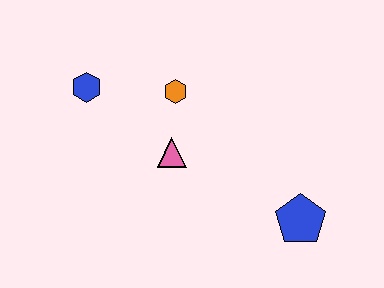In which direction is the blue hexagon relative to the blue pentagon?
The blue hexagon is to the left of the blue pentagon.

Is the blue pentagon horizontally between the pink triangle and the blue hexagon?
No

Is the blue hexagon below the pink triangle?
No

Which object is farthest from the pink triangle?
The blue pentagon is farthest from the pink triangle.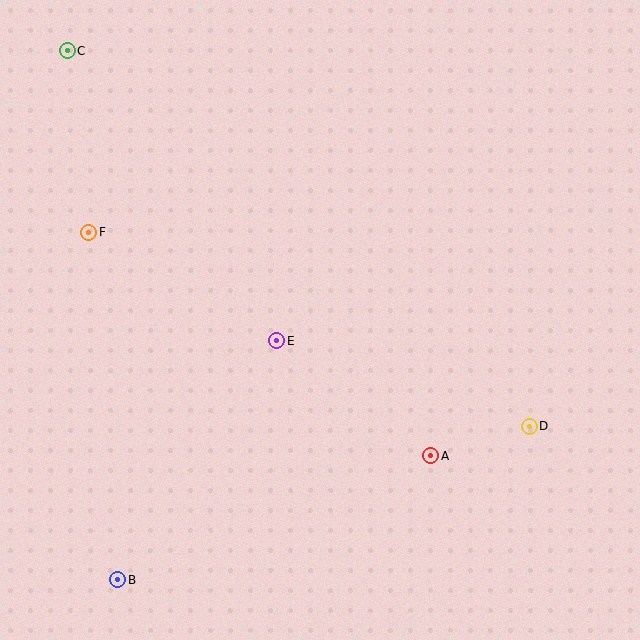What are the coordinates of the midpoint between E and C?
The midpoint between E and C is at (172, 196).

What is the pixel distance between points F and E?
The distance between F and E is 217 pixels.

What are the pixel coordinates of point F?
Point F is at (89, 232).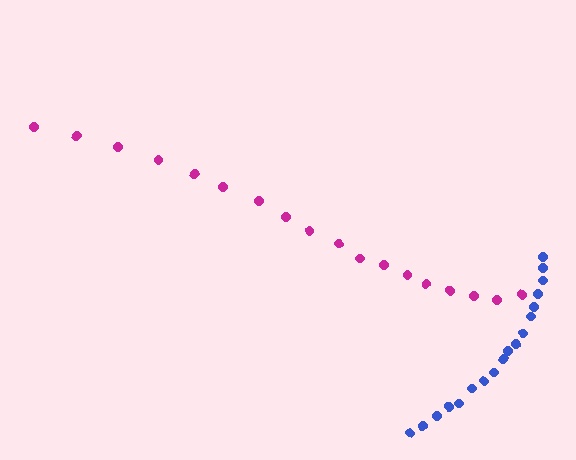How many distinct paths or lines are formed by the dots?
There are 2 distinct paths.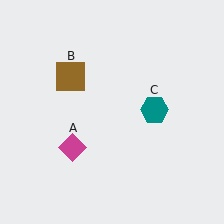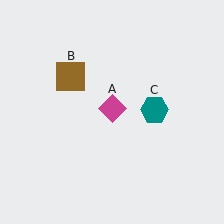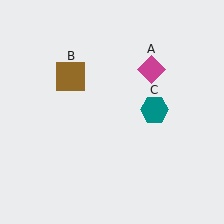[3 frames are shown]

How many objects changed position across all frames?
1 object changed position: magenta diamond (object A).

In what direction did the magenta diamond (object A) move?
The magenta diamond (object A) moved up and to the right.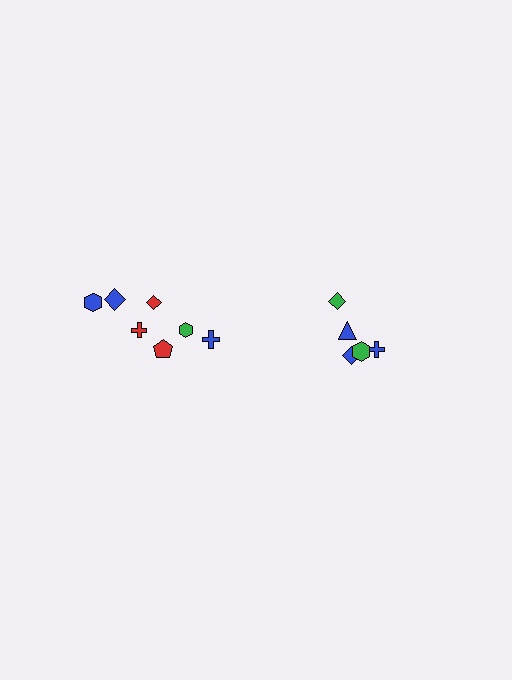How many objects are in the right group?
There are 5 objects.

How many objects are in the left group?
There are 7 objects.